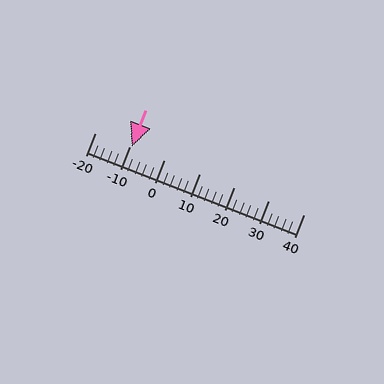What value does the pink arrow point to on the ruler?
The pink arrow points to approximately -9.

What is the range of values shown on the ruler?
The ruler shows values from -20 to 40.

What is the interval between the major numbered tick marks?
The major tick marks are spaced 10 units apart.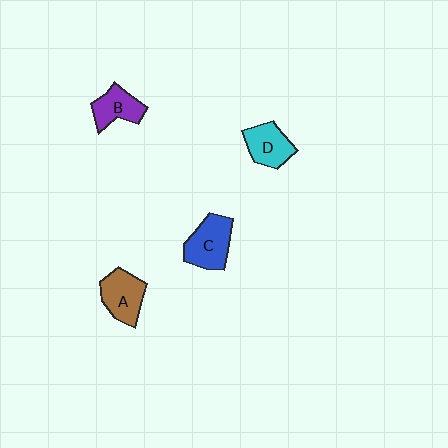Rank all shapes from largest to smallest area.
From largest to smallest: C (blue), A (brown), D (cyan), B (purple).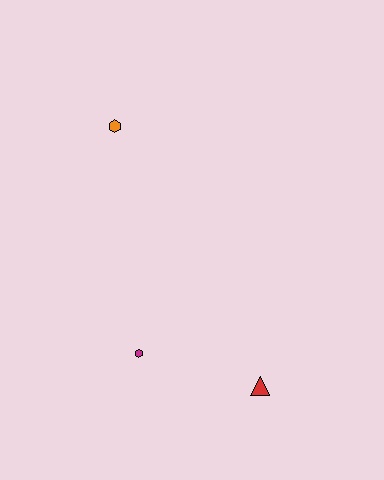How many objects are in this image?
There are 3 objects.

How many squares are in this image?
There are no squares.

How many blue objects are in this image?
There are no blue objects.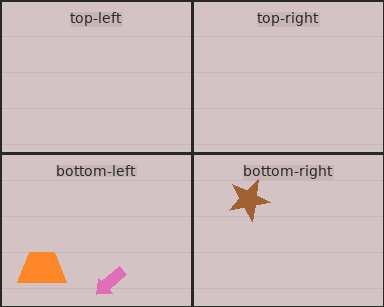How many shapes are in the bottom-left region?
2.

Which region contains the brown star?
The bottom-right region.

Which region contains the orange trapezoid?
The bottom-left region.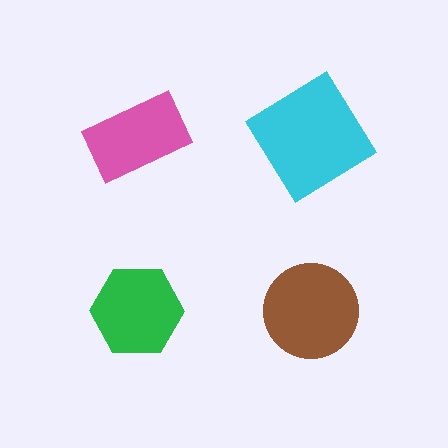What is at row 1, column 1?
A pink rectangle.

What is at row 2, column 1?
A green hexagon.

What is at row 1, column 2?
A cyan diamond.